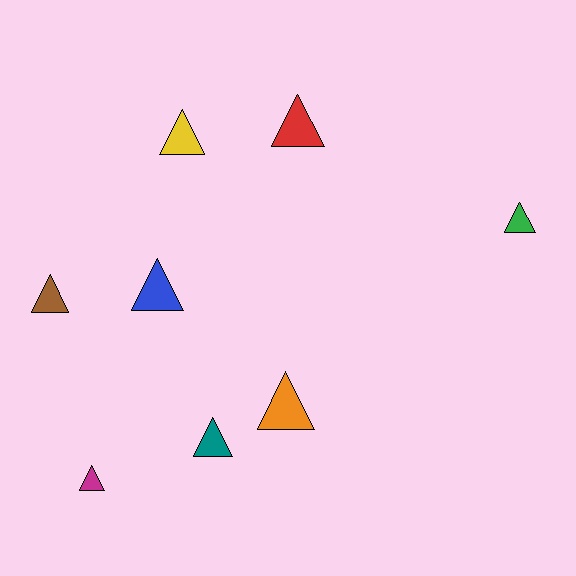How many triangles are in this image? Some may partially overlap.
There are 8 triangles.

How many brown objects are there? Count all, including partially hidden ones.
There is 1 brown object.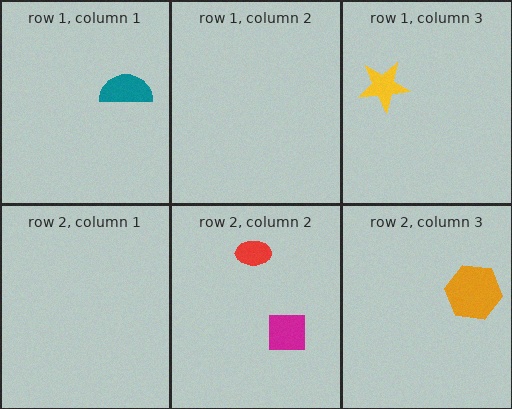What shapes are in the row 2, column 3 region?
The orange hexagon.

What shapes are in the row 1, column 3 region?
The yellow star.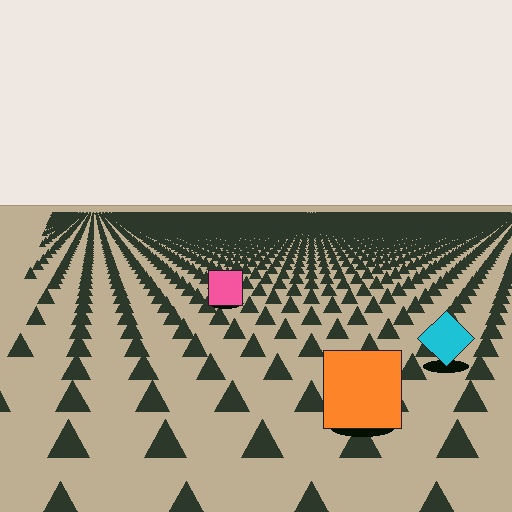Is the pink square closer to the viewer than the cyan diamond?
No. The cyan diamond is closer — you can tell from the texture gradient: the ground texture is coarser near it.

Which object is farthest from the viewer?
The pink square is farthest from the viewer. It appears smaller and the ground texture around it is denser.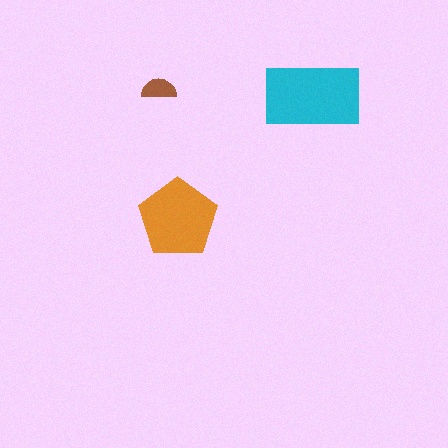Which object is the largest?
The cyan rectangle.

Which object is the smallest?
The brown semicircle.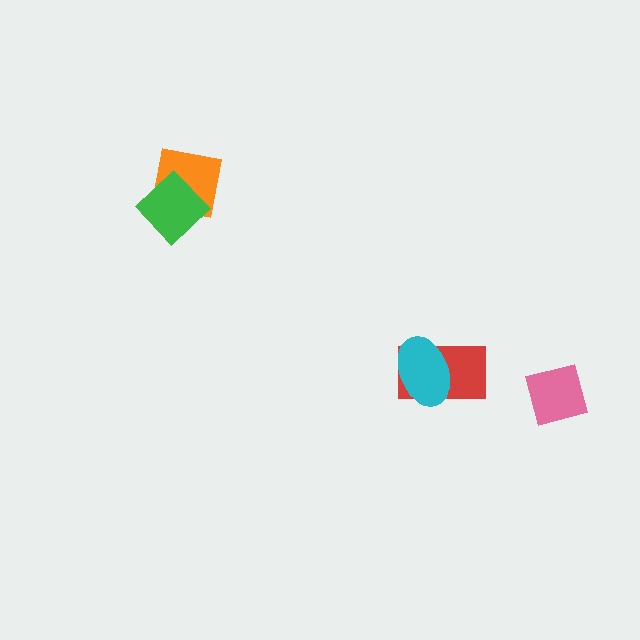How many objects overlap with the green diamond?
1 object overlaps with the green diamond.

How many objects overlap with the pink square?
0 objects overlap with the pink square.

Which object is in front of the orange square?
The green diamond is in front of the orange square.